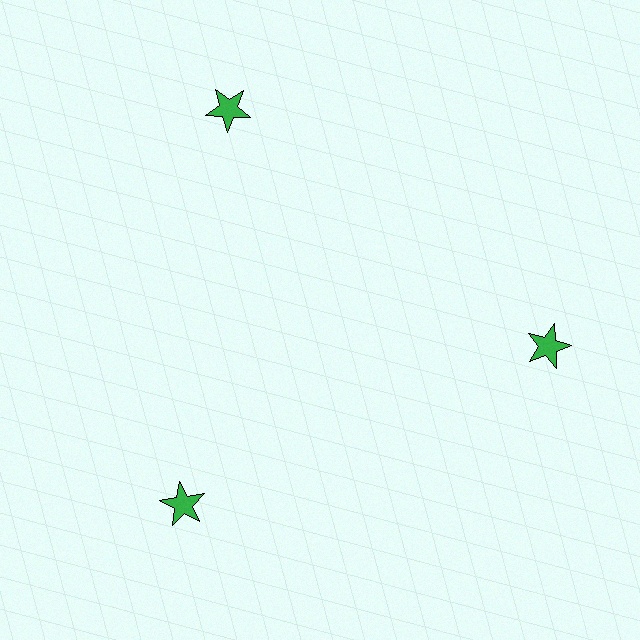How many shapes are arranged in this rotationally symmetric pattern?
There are 3 shapes, arranged in 3 groups of 1.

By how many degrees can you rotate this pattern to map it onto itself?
The pattern maps onto itself every 120 degrees of rotation.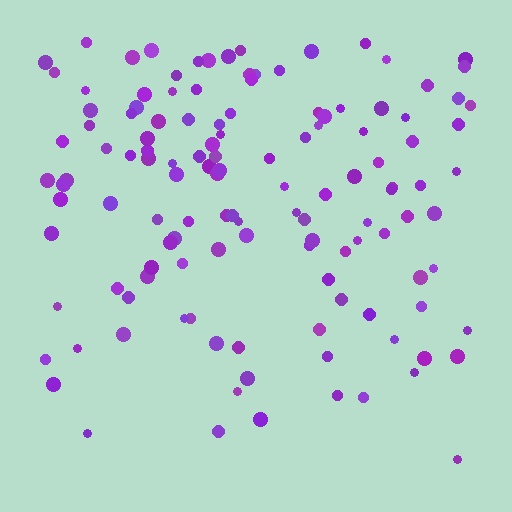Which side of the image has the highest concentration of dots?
The top.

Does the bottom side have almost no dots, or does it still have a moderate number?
Still a moderate number, just noticeably fewer than the top.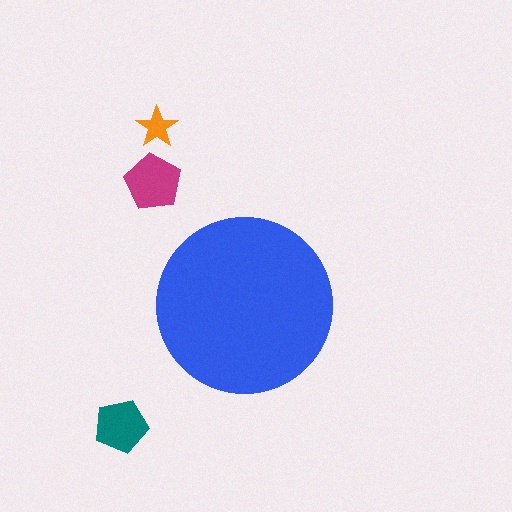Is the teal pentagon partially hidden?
No, the teal pentagon is fully visible.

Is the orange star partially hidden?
No, the orange star is fully visible.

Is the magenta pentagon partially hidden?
No, the magenta pentagon is fully visible.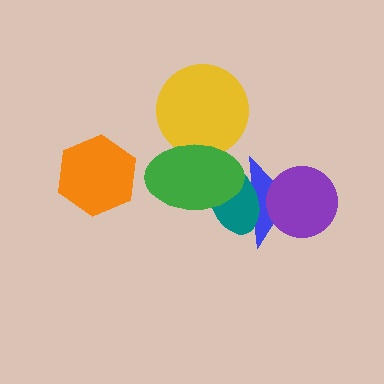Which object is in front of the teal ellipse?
The green ellipse is in front of the teal ellipse.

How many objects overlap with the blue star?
3 objects overlap with the blue star.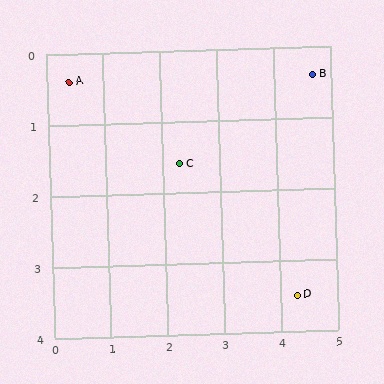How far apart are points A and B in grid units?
Points A and B are about 4.3 grid units apart.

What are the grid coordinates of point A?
Point A is at approximately (0.4, 0.4).